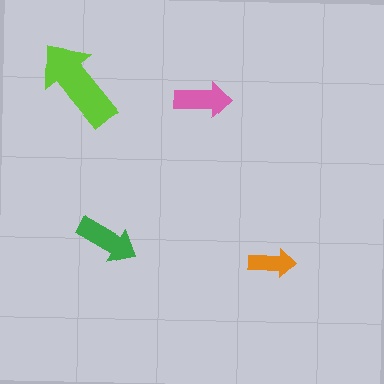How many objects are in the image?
There are 4 objects in the image.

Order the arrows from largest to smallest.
the lime one, the green one, the pink one, the orange one.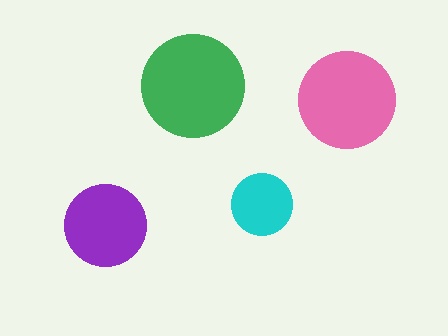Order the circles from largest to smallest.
the green one, the pink one, the purple one, the cyan one.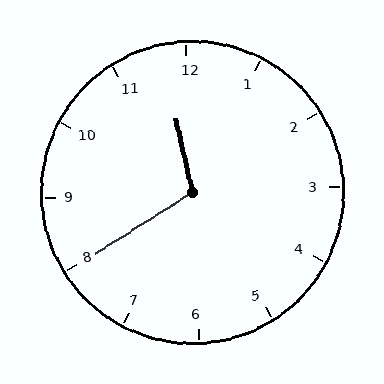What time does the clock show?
11:40.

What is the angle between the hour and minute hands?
Approximately 110 degrees.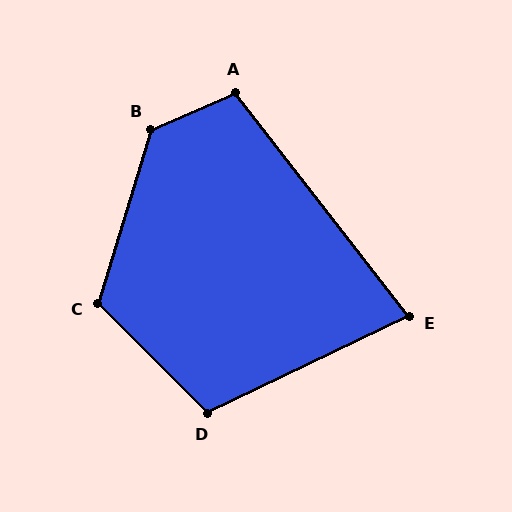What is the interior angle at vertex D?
Approximately 109 degrees (obtuse).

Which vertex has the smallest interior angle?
E, at approximately 78 degrees.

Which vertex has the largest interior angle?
B, at approximately 130 degrees.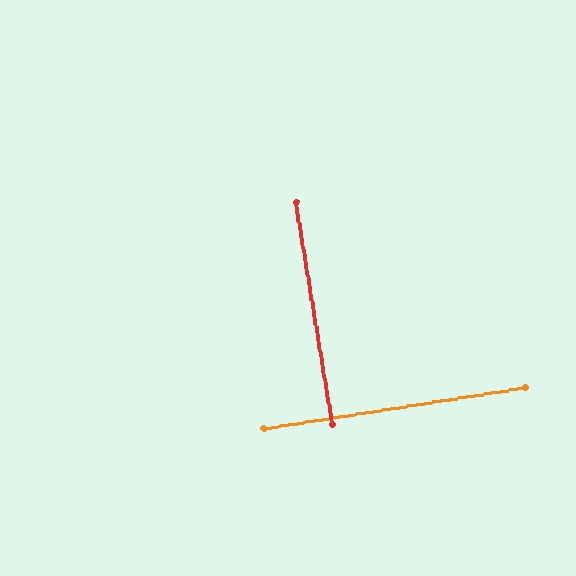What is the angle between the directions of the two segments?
Approximately 90 degrees.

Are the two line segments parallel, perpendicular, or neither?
Perpendicular — they meet at approximately 90°.